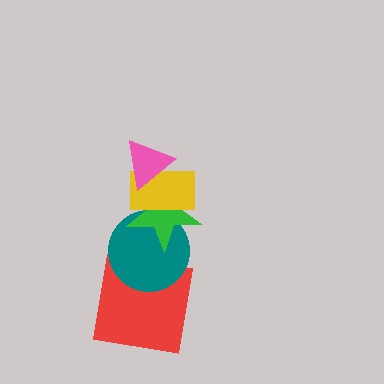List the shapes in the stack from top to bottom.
From top to bottom: the pink triangle, the yellow rectangle, the green star, the teal circle, the red square.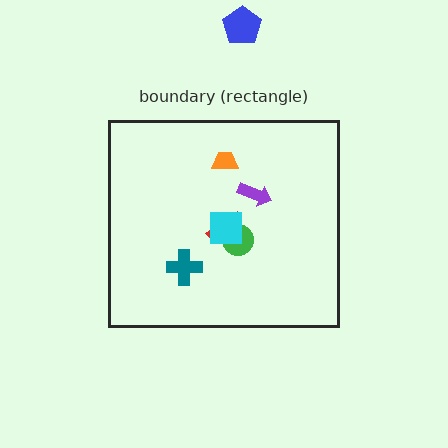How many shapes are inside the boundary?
6 inside, 1 outside.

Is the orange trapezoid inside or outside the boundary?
Inside.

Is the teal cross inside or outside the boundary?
Inside.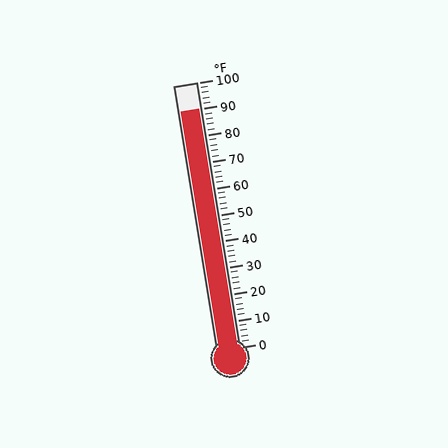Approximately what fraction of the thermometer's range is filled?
The thermometer is filled to approximately 90% of its range.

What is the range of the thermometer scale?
The thermometer scale ranges from 0°F to 100°F.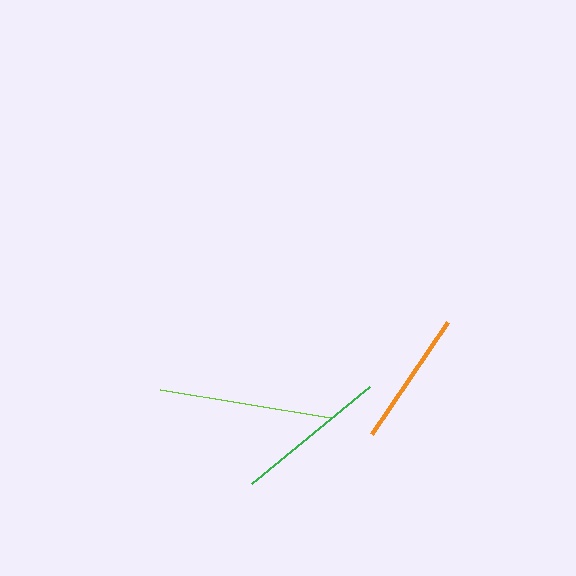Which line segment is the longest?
The lime line is the longest at approximately 172 pixels.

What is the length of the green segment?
The green segment is approximately 152 pixels long.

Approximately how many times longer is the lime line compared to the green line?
The lime line is approximately 1.1 times the length of the green line.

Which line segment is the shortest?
The orange line is the shortest at approximately 135 pixels.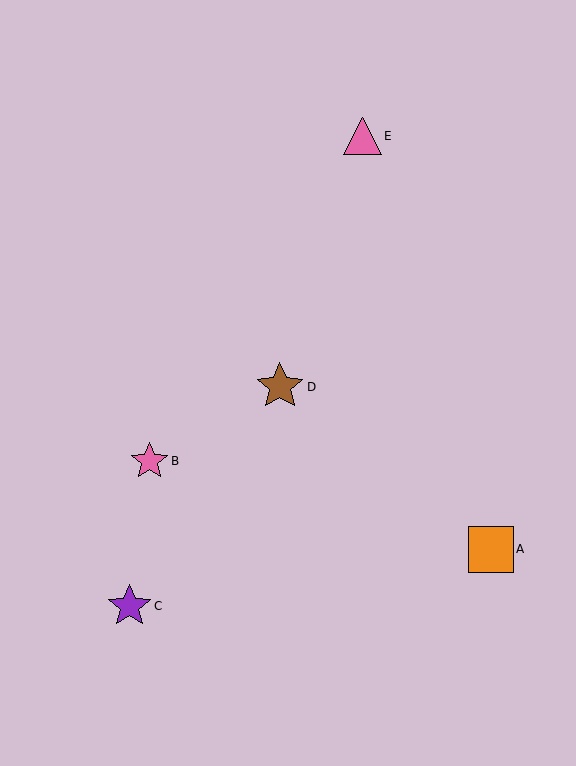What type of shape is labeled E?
Shape E is a pink triangle.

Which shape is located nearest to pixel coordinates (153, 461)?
The pink star (labeled B) at (150, 461) is nearest to that location.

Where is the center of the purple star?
The center of the purple star is at (130, 606).